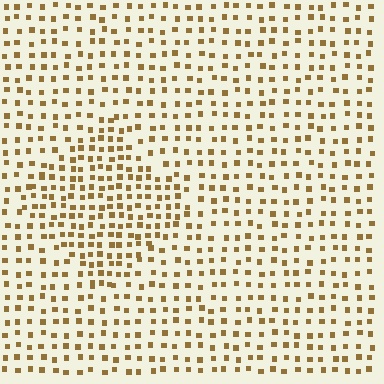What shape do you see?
I see a diamond.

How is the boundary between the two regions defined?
The boundary is defined by a change in element density (approximately 1.6x ratio). All elements are the same color, size, and shape.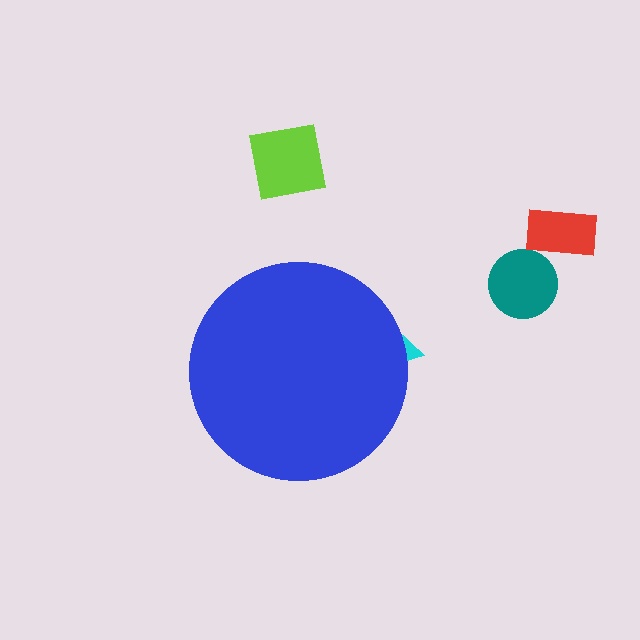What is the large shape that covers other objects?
A blue circle.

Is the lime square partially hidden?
No, the lime square is fully visible.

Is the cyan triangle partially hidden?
Yes, the cyan triangle is partially hidden behind the blue circle.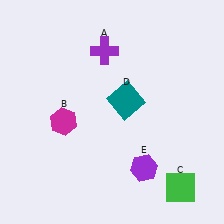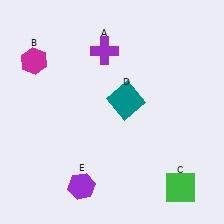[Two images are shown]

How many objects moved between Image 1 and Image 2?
2 objects moved between the two images.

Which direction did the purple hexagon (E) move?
The purple hexagon (E) moved left.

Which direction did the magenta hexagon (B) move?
The magenta hexagon (B) moved up.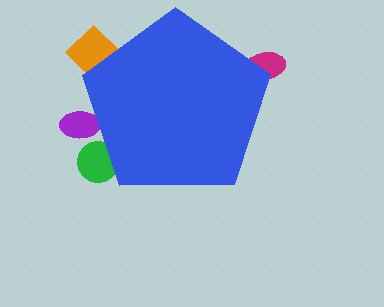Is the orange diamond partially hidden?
Yes, the orange diamond is partially hidden behind the blue pentagon.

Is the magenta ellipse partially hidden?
Yes, the magenta ellipse is partially hidden behind the blue pentagon.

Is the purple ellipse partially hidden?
Yes, the purple ellipse is partially hidden behind the blue pentagon.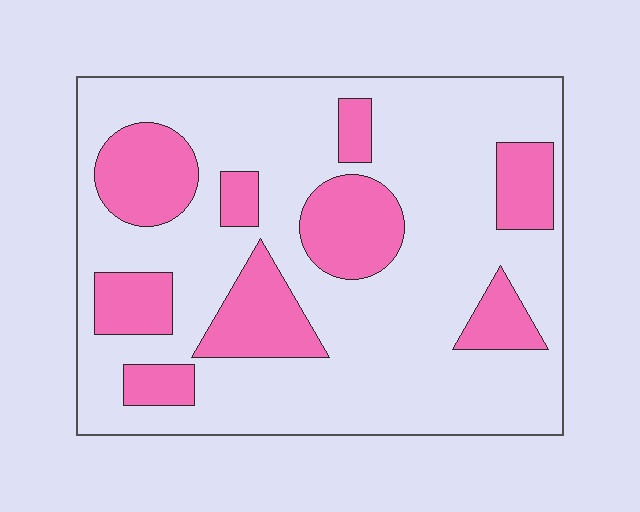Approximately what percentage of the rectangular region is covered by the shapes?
Approximately 25%.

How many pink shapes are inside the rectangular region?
9.